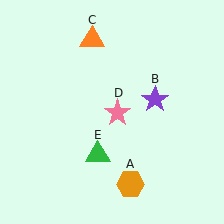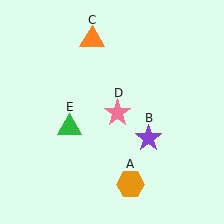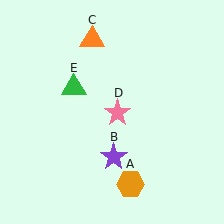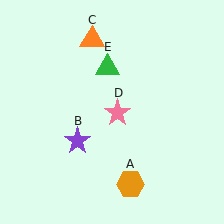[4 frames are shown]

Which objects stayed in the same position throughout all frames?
Orange hexagon (object A) and orange triangle (object C) and pink star (object D) remained stationary.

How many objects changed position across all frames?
2 objects changed position: purple star (object B), green triangle (object E).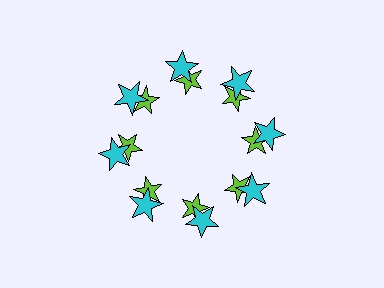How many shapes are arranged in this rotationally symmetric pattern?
There are 16 shapes, arranged in 8 groups of 2.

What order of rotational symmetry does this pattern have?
This pattern has 8-fold rotational symmetry.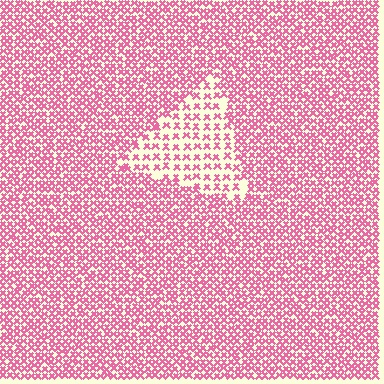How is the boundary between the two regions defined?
The boundary is defined by a change in element density (approximately 2.1x ratio). All elements are the same color, size, and shape.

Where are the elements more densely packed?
The elements are more densely packed outside the triangle boundary.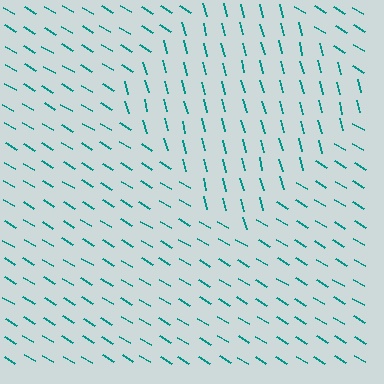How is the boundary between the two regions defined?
The boundary is defined purely by a change in line orientation (approximately 45 degrees difference). All lines are the same color and thickness.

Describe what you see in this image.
The image is filled with small teal line segments. A diamond region in the image has lines oriented differently from the surrounding lines, creating a visible texture boundary.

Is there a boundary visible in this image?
Yes, there is a texture boundary formed by a change in line orientation.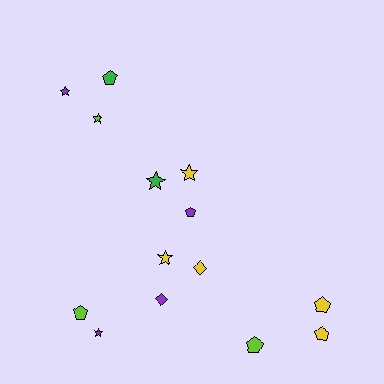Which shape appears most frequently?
Pentagon, with 6 objects.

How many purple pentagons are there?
There is 1 purple pentagon.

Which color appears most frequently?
Yellow, with 5 objects.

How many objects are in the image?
There are 14 objects.